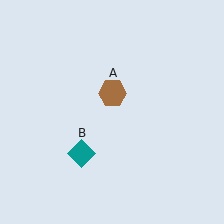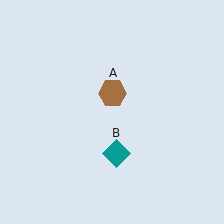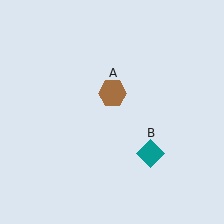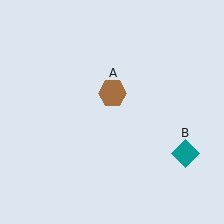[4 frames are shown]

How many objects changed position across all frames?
1 object changed position: teal diamond (object B).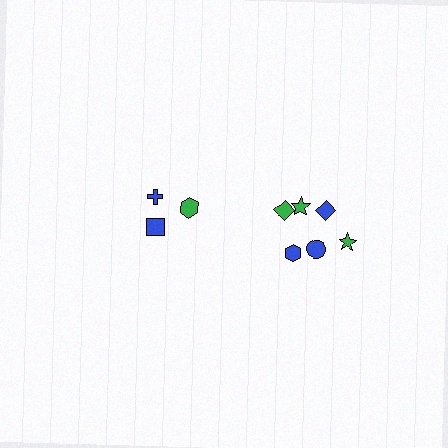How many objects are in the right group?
There are 6 objects.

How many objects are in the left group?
There are 3 objects.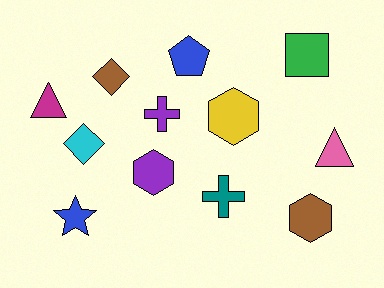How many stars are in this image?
There is 1 star.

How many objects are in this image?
There are 12 objects.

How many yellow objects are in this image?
There is 1 yellow object.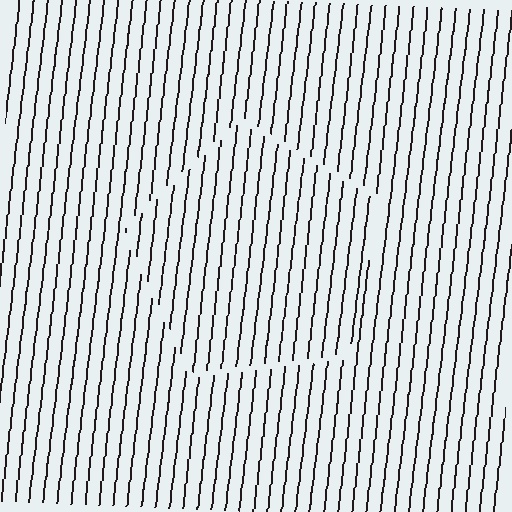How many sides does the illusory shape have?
5 sides — the line-ends trace a pentagon.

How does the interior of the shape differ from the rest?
The interior of the shape contains the same grating, shifted by half a period — the contour is defined by the phase discontinuity where line-ends from the inner and outer gratings abut.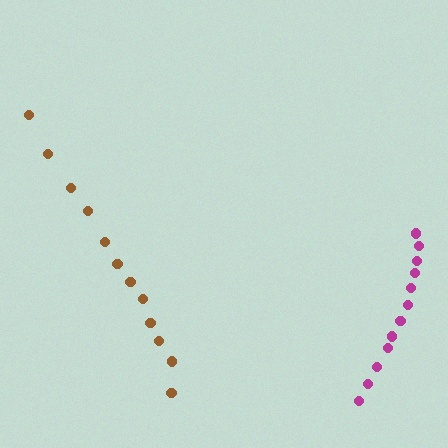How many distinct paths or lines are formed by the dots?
There are 2 distinct paths.